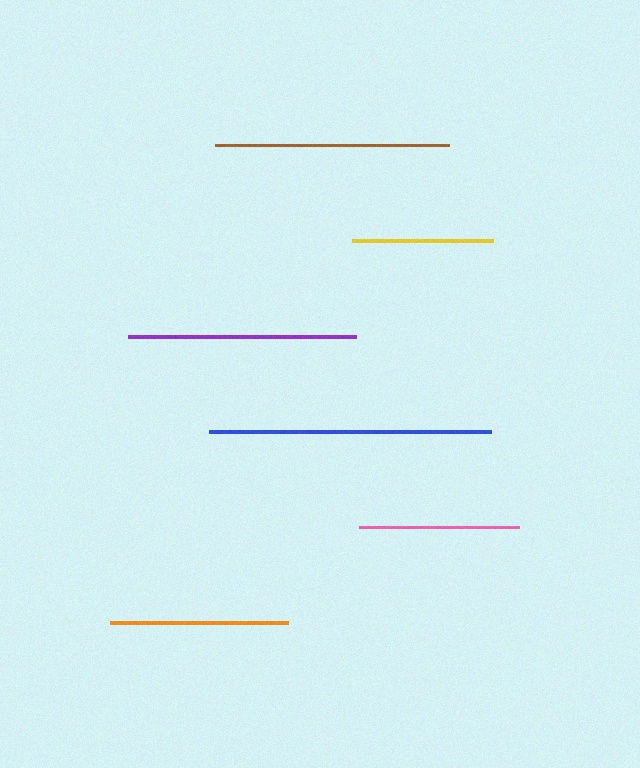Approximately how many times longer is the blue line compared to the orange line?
The blue line is approximately 1.6 times the length of the orange line.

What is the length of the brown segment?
The brown segment is approximately 234 pixels long.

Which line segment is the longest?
The blue line is the longest at approximately 281 pixels.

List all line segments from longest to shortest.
From longest to shortest: blue, brown, purple, orange, pink, yellow.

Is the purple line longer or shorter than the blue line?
The blue line is longer than the purple line.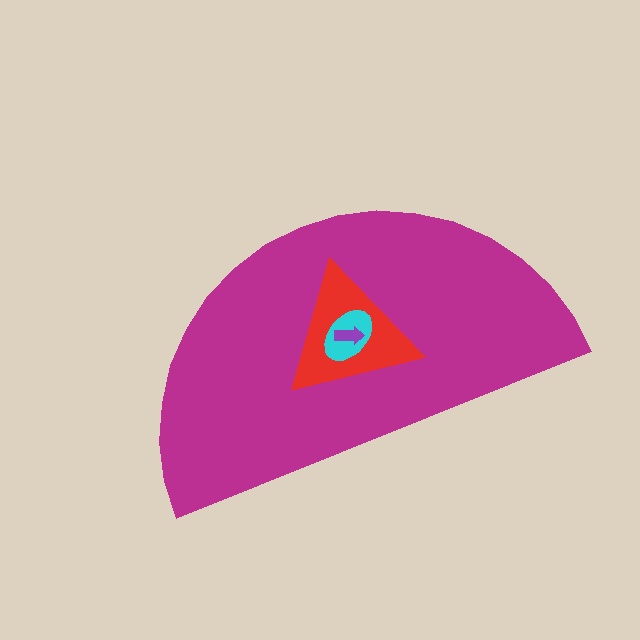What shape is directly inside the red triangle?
The cyan ellipse.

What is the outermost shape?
The magenta semicircle.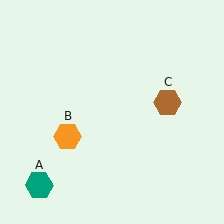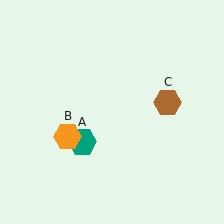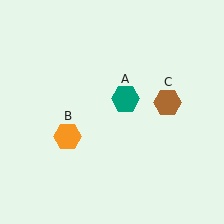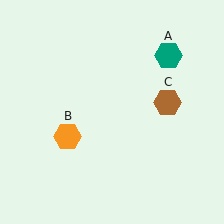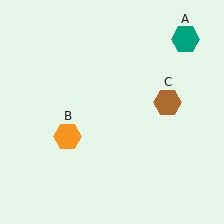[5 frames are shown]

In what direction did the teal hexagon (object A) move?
The teal hexagon (object A) moved up and to the right.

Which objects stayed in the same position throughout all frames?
Orange hexagon (object B) and brown hexagon (object C) remained stationary.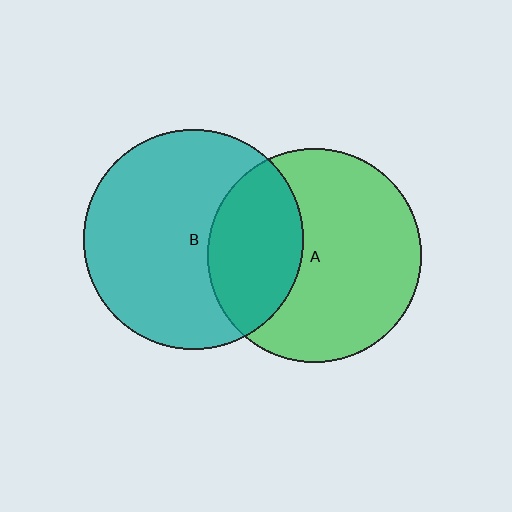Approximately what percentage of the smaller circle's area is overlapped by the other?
Approximately 35%.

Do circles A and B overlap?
Yes.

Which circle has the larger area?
Circle B (teal).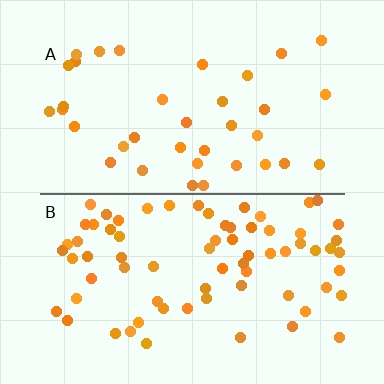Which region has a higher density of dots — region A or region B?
B (the bottom).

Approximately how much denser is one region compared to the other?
Approximately 2.0× — region B over region A.